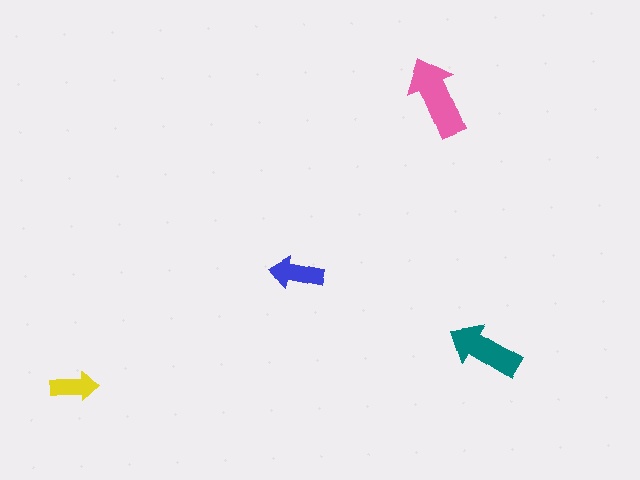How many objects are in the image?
There are 4 objects in the image.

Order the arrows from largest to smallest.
the pink one, the teal one, the blue one, the yellow one.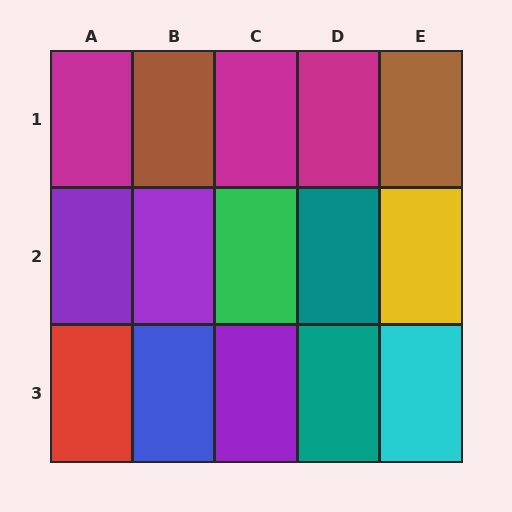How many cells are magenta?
3 cells are magenta.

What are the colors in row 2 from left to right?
Purple, purple, green, teal, yellow.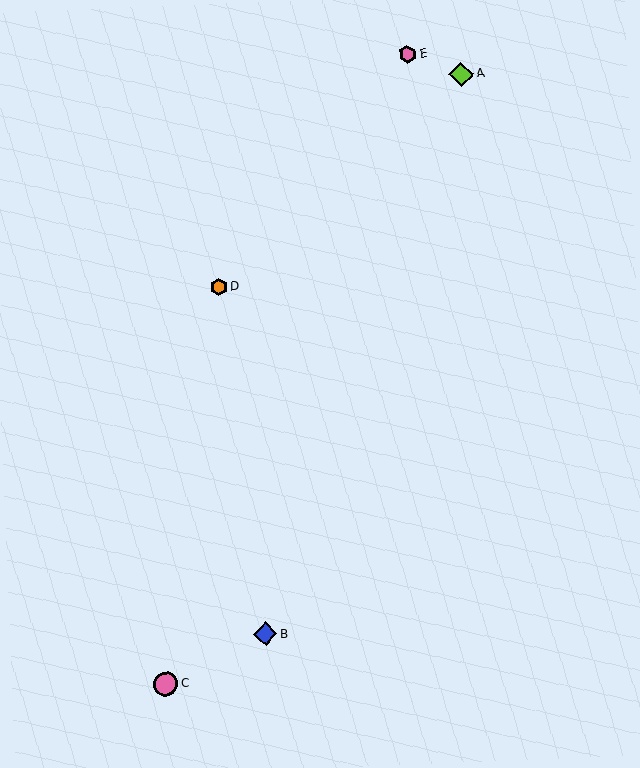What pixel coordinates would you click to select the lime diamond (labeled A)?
Click at (461, 74) to select the lime diamond A.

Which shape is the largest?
The lime diamond (labeled A) is the largest.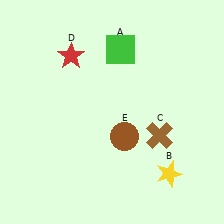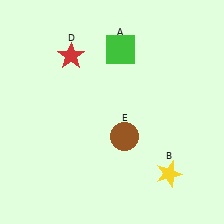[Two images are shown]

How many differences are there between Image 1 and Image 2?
There is 1 difference between the two images.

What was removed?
The brown cross (C) was removed in Image 2.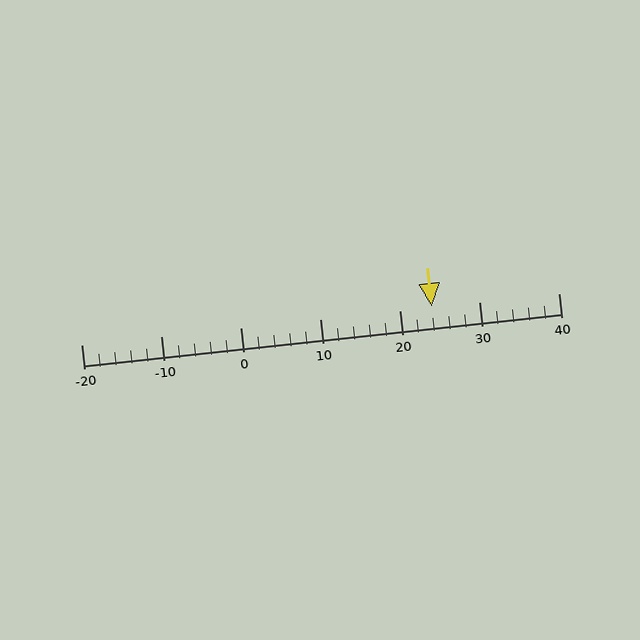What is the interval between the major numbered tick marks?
The major tick marks are spaced 10 units apart.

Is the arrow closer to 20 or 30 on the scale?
The arrow is closer to 20.